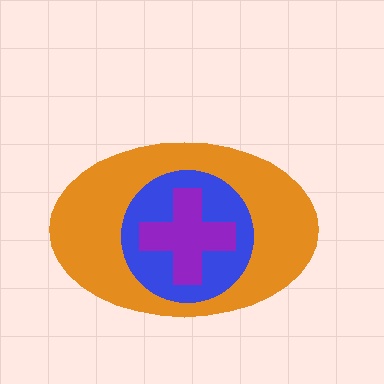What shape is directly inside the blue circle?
The purple cross.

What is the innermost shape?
The purple cross.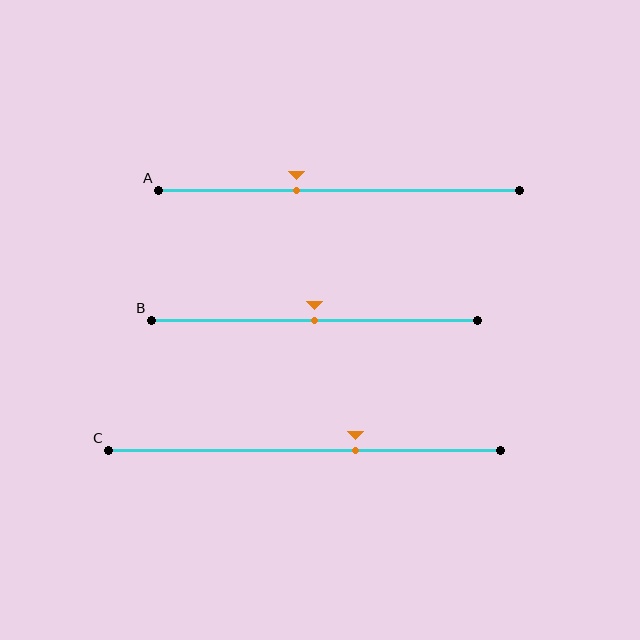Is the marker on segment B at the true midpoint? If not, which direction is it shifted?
Yes, the marker on segment B is at the true midpoint.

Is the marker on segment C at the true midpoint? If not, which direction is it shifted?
No, the marker on segment C is shifted to the right by about 13% of the segment length.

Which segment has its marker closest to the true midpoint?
Segment B has its marker closest to the true midpoint.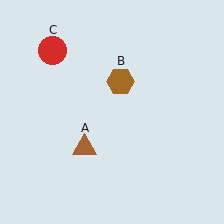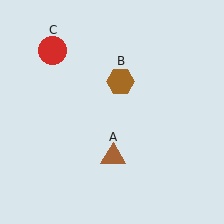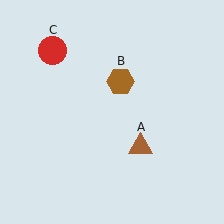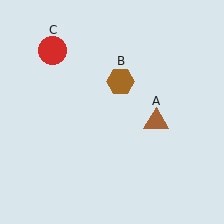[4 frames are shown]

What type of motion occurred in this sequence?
The brown triangle (object A) rotated counterclockwise around the center of the scene.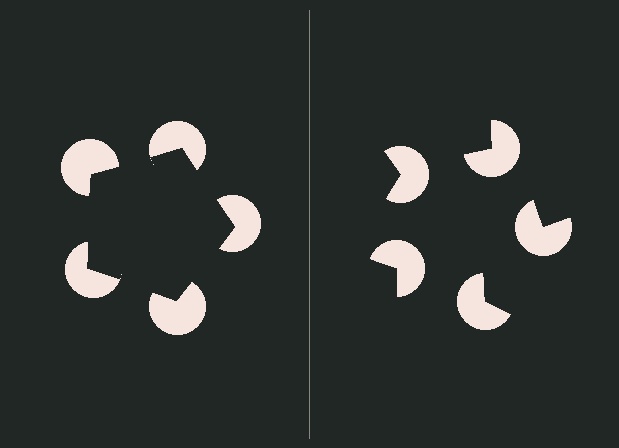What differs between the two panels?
The pac-man discs are positioned identically on both sides; only the wedge orientations differ. On the left they align to a pentagon; on the right they are misaligned.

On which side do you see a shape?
An illusory pentagon appears on the left side. On the right side the wedge cuts are rotated, so no coherent shape forms.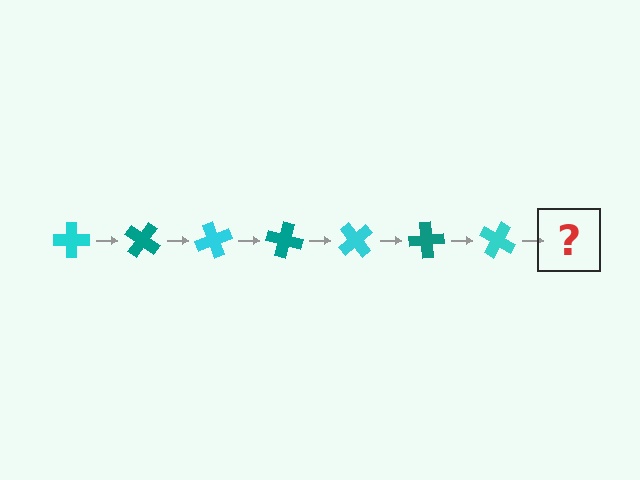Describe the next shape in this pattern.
It should be a teal cross, rotated 245 degrees from the start.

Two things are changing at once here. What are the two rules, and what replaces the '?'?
The two rules are that it rotates 35 degrees each step and the color cycles through cyan and teal. The '?' should be a teal cross, rotated 245 degrees from the start.